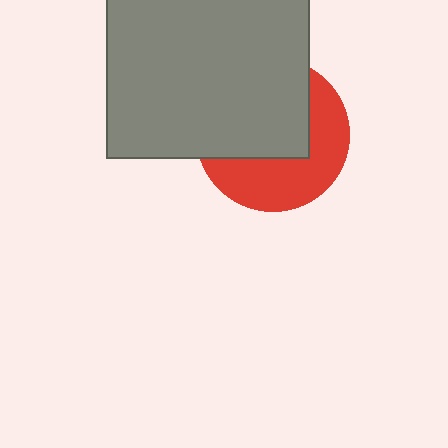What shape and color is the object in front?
The object in front is a gray square.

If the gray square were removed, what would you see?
You would see the complete red circle.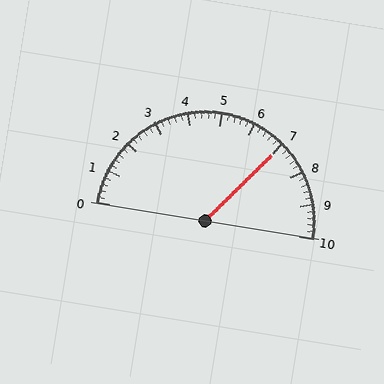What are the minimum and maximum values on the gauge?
The gauge ranges from 0 to 10.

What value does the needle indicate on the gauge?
The needle indicates approximately 7.0.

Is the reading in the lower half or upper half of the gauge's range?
The reading is in the upper half of the range (0 to 10).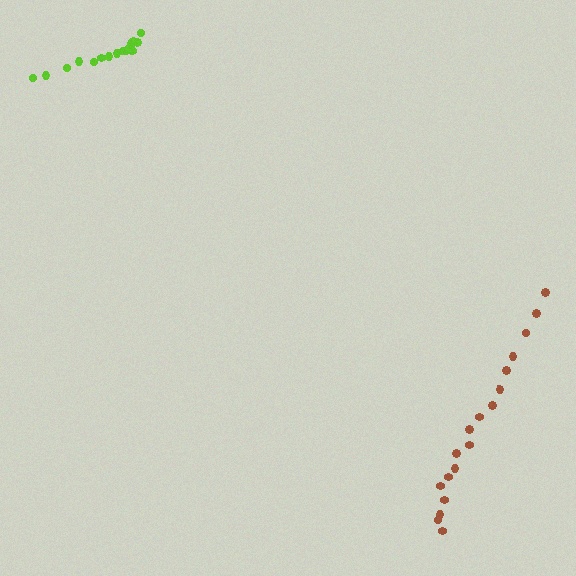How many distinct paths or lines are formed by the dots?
There are 2 distinct paths.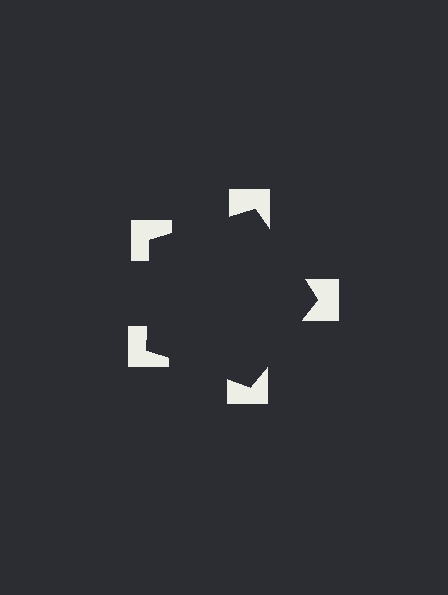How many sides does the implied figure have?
5 sides.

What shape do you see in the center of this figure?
An illusory pentagon — its edges are inferred from the aligned wedge cuts in the notched squares, not physically drawn.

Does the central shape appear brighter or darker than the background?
It typically appears slightly darker than the background, even though no actual brightness change is drawn.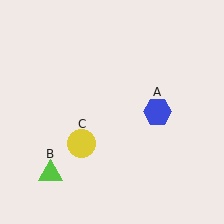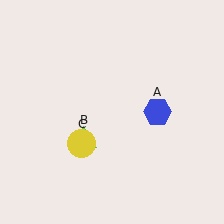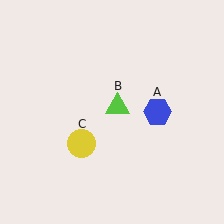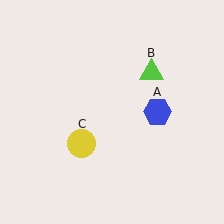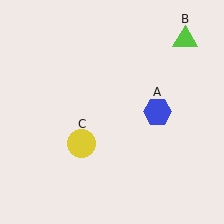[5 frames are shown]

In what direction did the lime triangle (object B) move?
The lime triangle (object B) moved up and to the right.